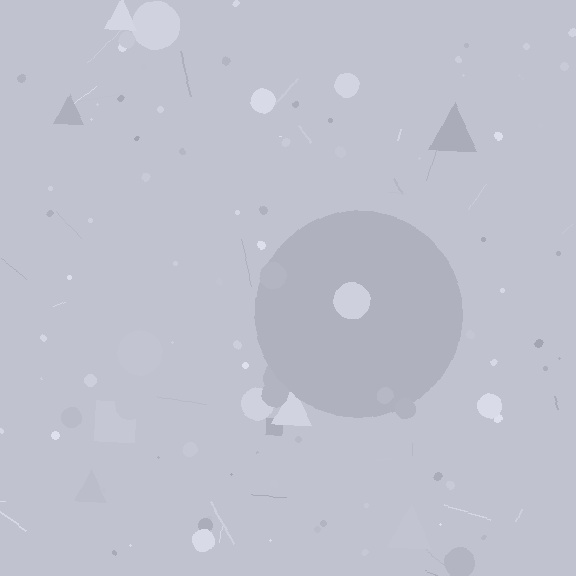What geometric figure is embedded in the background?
A circle is embedded in the background.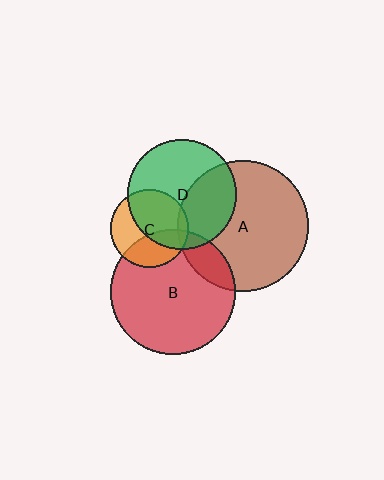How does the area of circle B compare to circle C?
Approximately 2.6 times.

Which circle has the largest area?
Circle A (brown).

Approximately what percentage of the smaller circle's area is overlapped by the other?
Approximately 35%.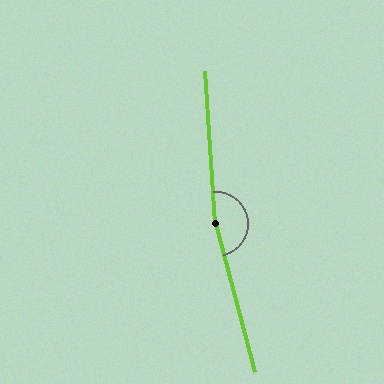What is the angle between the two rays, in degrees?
Approximately 169 degrees.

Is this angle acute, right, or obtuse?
It is obtuse.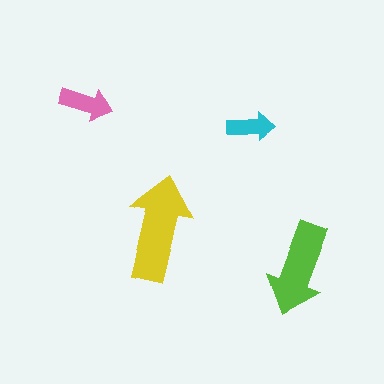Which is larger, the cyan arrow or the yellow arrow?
The yellow one.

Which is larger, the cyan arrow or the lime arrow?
The lime one.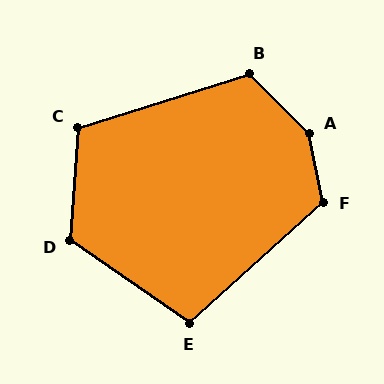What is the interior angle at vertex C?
Approximately 111 degrees (obtuse).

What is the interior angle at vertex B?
Approximately 118 degrees (obtuse).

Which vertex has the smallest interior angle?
E, at approximately 103 degrees.